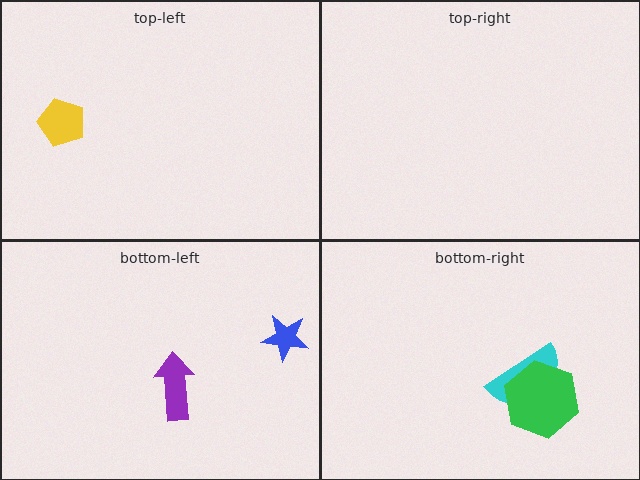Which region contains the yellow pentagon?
The top-left region.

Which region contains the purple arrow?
The bottom-left region.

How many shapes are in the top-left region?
1.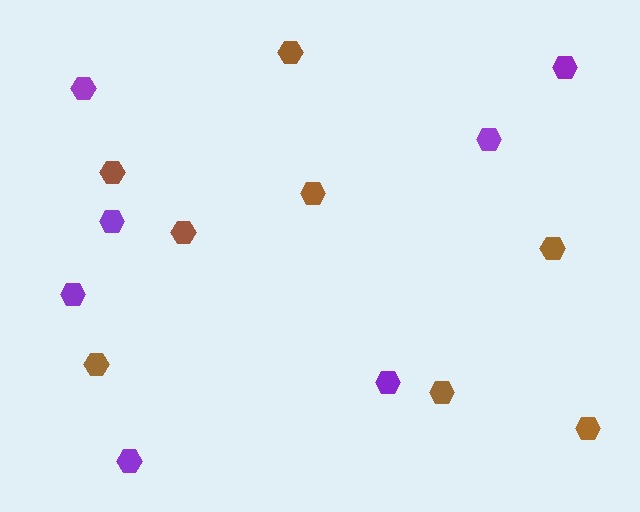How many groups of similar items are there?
There are 2 groups: one group of brown hexagons (8) and one group of purple hexagons (7).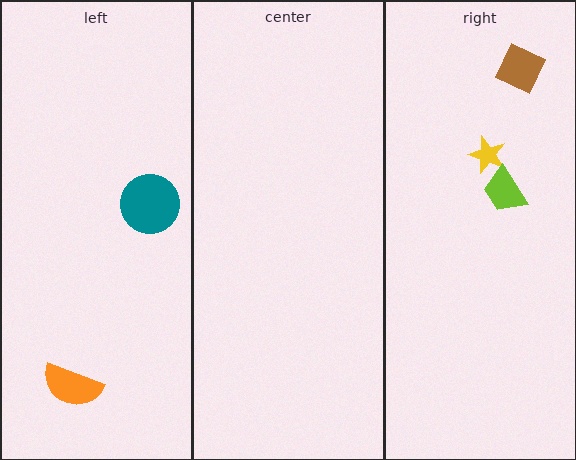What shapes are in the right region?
The yellow star, the lime trapezoid, the brown diamond.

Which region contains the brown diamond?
The right region.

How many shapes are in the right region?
3.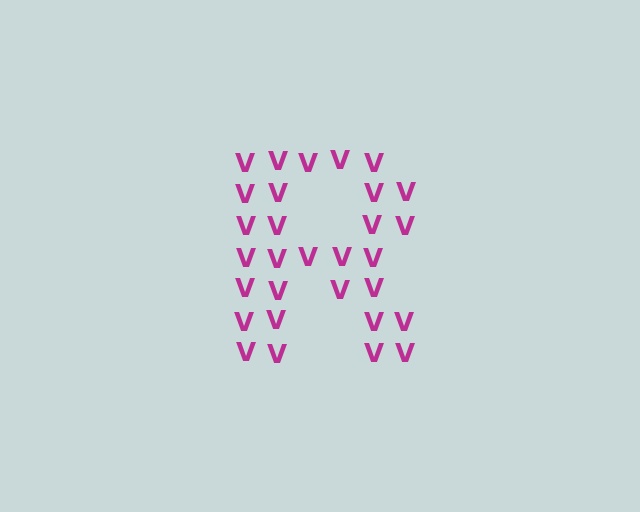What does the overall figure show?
The overall figure shows the letter R.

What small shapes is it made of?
It is made of small letter V's.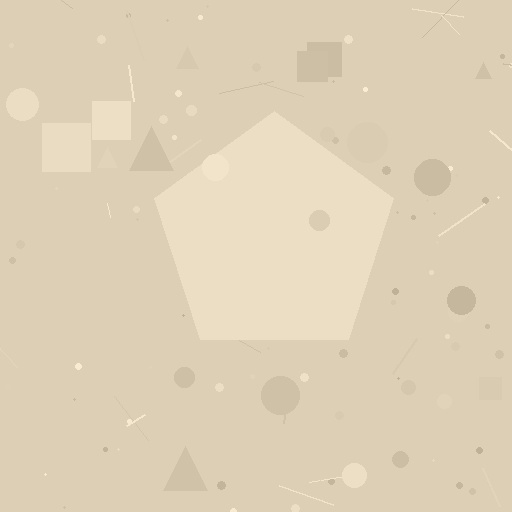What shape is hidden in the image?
A pentagon is hidden in the image.